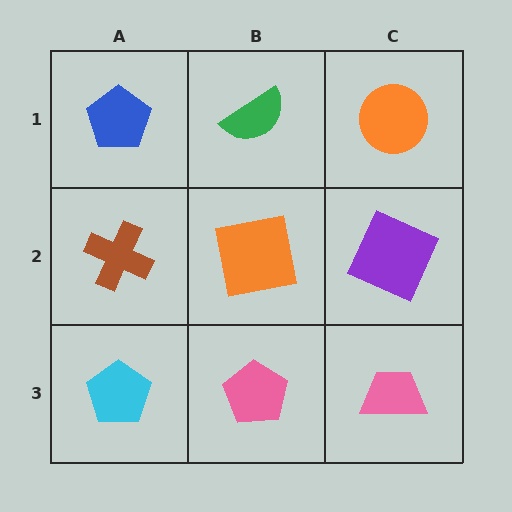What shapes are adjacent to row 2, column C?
An orange circle (row 1, column C), a pink trapezoid (row 3, column C), an orange square (row 2, column B).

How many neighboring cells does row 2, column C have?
3.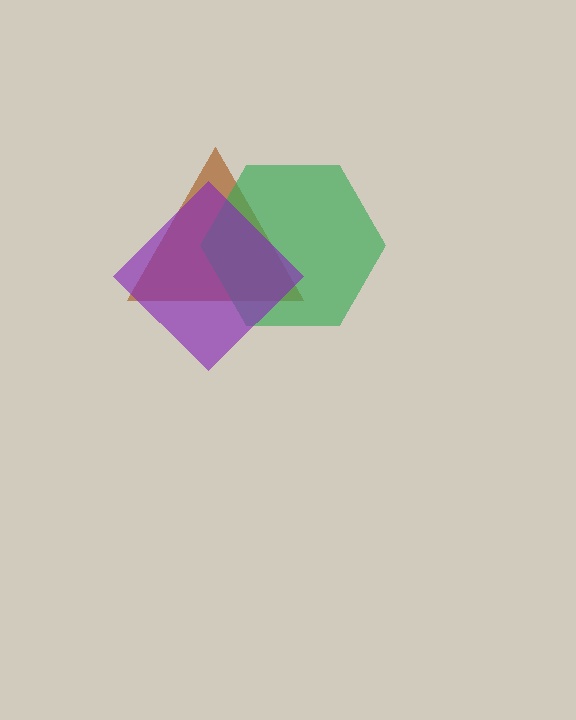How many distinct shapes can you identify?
There are 3 distinct shapes: a brown triangle, a green hexagon, a purple diamond.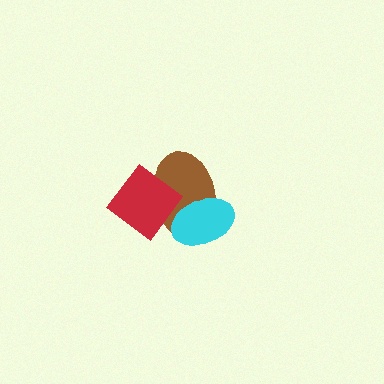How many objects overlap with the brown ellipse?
2 objects overlap with the brown ellipse.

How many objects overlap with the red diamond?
2 objects overlap with the red diamond.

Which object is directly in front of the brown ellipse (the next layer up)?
The red diamond is directly in front of the brown ellipse.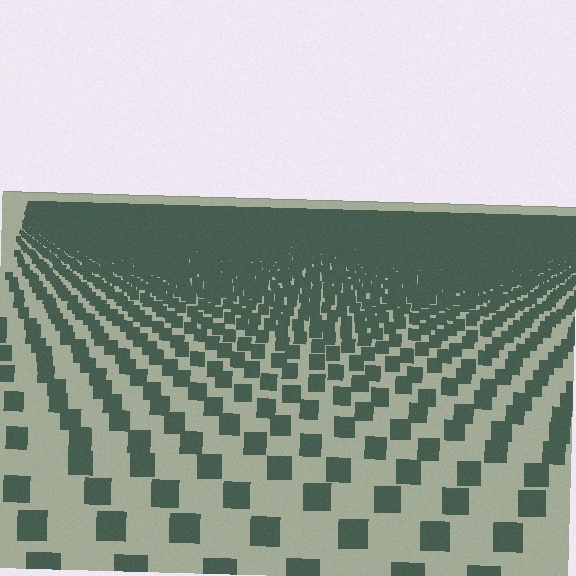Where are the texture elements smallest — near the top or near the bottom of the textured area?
Near the top.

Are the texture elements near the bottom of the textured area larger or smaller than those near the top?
Larger. Near the bottom, elements are closer to the viewer and appear at a bigger on-screen size.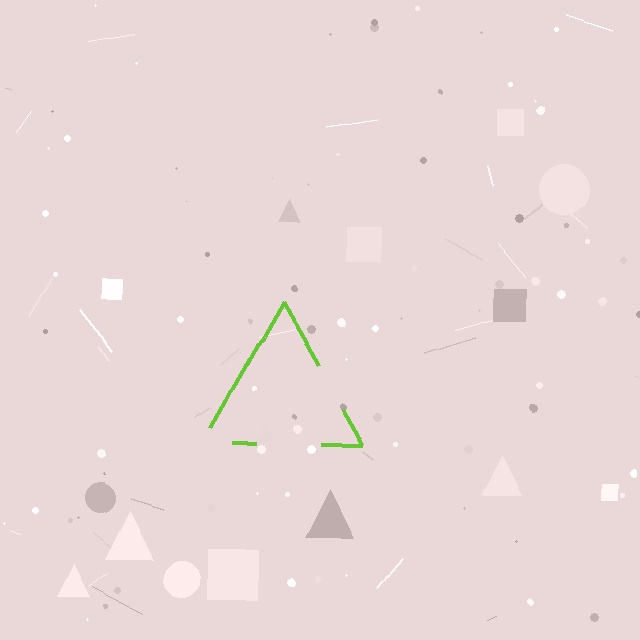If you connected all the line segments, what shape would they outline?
They would outline a triangle.